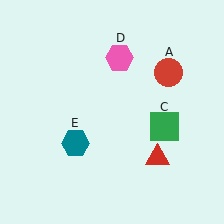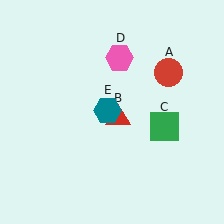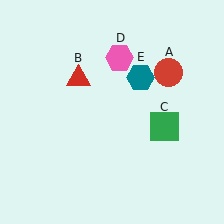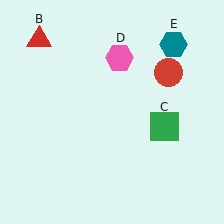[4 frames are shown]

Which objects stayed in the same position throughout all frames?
Red circle (object A) and green square (object C) and pink hexagon (object D) remained stationary.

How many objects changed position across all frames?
2 objects changed position: red triangle (object B), teal hexagon (object E).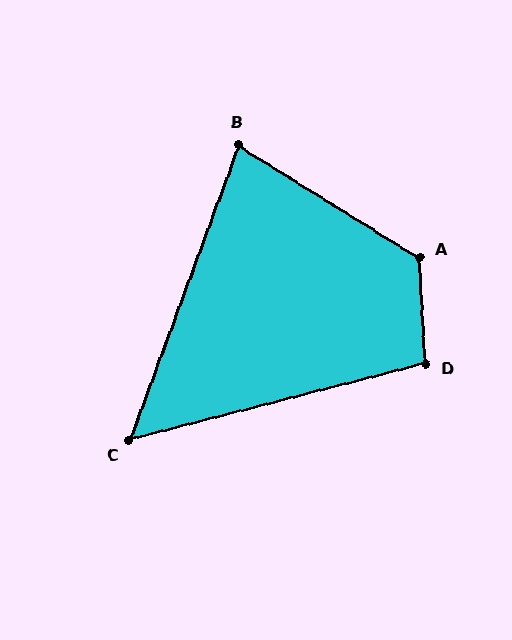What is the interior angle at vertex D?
Approximately 101 degrees (obtuse).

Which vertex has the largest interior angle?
A, at approximately 125 degrees.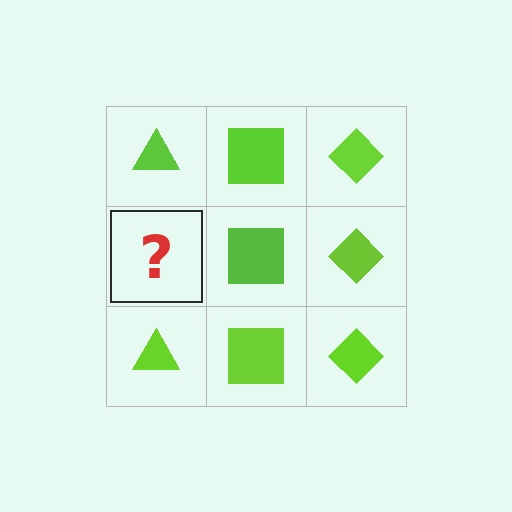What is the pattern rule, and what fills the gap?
The rule is that each column has a consistent shape. The gap should be filled with a lime triangle.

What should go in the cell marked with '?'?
The missing cell should contain a lime triangle.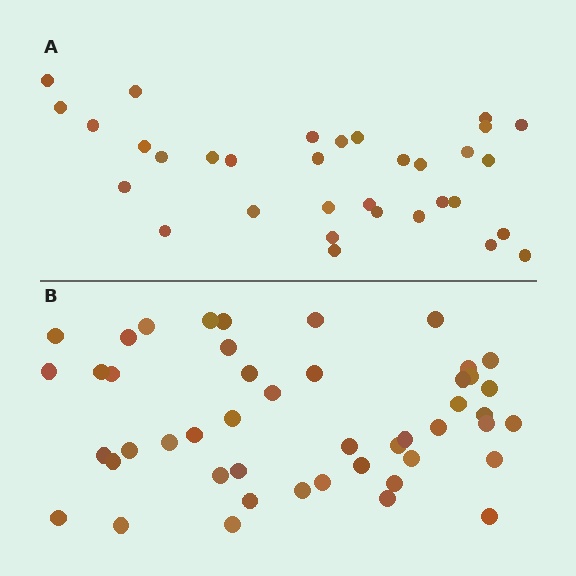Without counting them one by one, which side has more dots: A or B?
Region B (the bottom region) has more dots.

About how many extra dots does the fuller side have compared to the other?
Region B has approximately 15 more dots than region A.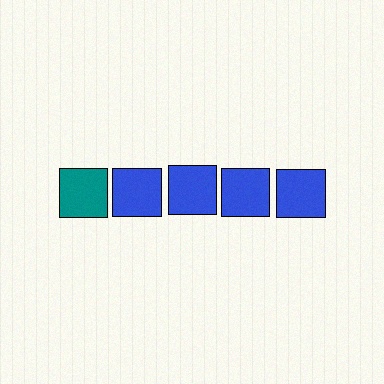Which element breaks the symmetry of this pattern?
The teal square in the top row, leftmost column breaks the symmetry. All other shapes are blue squares.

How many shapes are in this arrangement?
There are 5 shapes arranged in a grid pattern.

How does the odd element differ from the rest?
It has a different color: teal instead of blue.